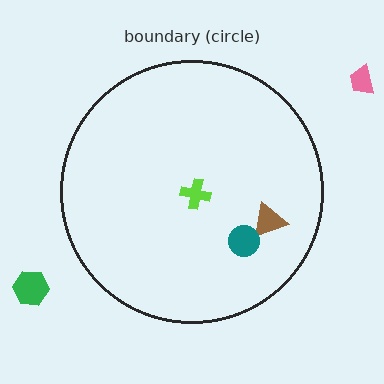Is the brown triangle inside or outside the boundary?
Inside.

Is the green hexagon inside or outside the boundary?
Outside.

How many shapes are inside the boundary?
3 inside, 2 outside.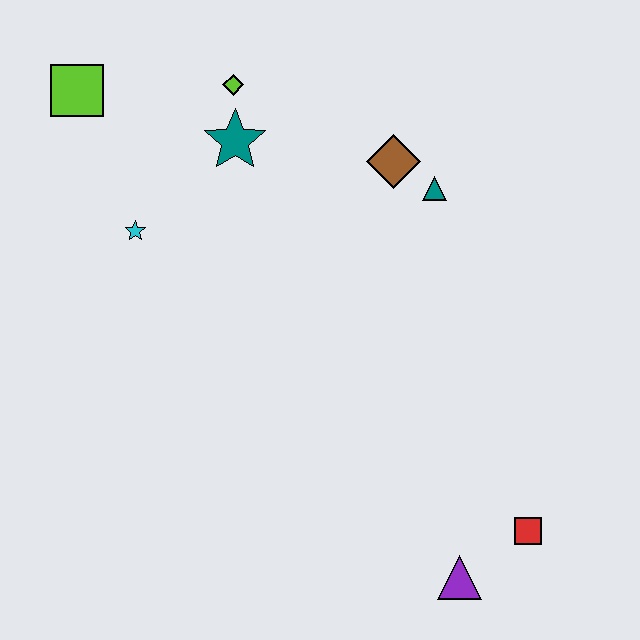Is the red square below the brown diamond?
Yes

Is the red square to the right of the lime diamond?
Yes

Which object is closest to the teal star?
The lime diamond is closest to the teal star.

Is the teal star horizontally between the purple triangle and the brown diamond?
No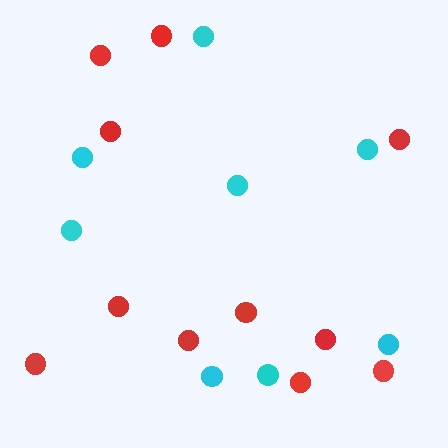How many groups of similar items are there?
There are 2 groups: one group of cyan circles (8) and one group of red circles (11).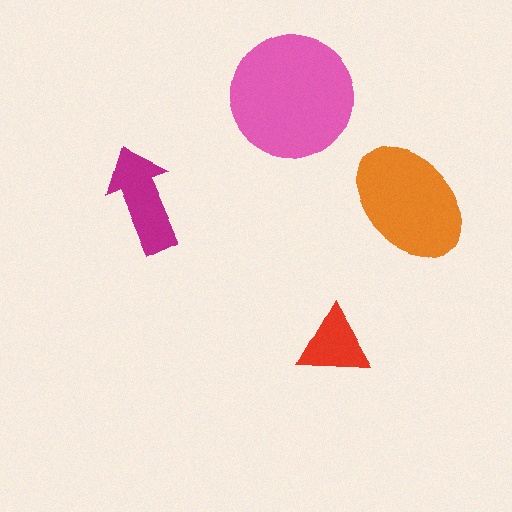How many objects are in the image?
There are 4 objects in the image.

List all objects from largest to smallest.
The pink circle, the orange ellipse, the magenta arrow, the red triangle.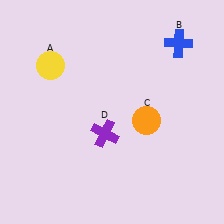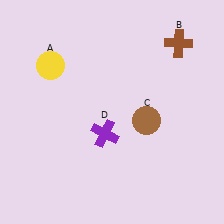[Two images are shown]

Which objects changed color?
B changed from blue to brown. C changed from orange to brown.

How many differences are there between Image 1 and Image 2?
There are 2 differences between the two images.